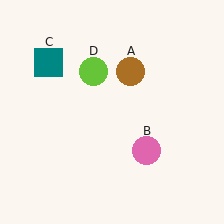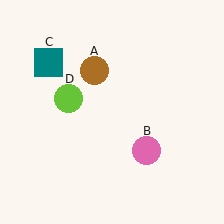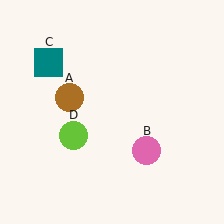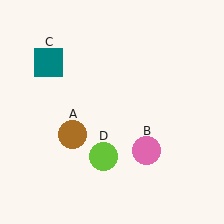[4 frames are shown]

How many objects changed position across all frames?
2 objects changed position: brown circle (object A), lime circle (object D).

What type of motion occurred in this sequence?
The brown circle (object A), lime circle (object D) rotated counterclockwise around the center of the scene.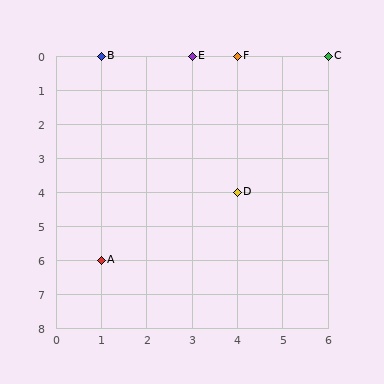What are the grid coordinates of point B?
Point B is at grid coordinates (1, 0).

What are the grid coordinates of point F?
Point F is at grid coordinates (4, 0).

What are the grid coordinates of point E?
Point E is at grid coordinates (3, 0).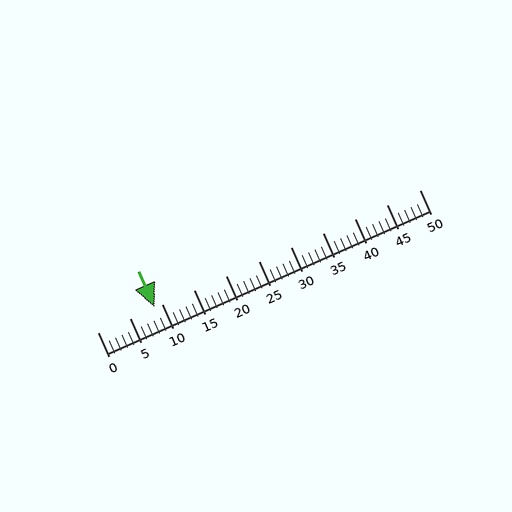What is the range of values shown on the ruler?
The ruler shows values from 0 to 50.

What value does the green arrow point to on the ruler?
The green arrow points to approximately 9.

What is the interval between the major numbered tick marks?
The major tick marks are spaced 5 units apart.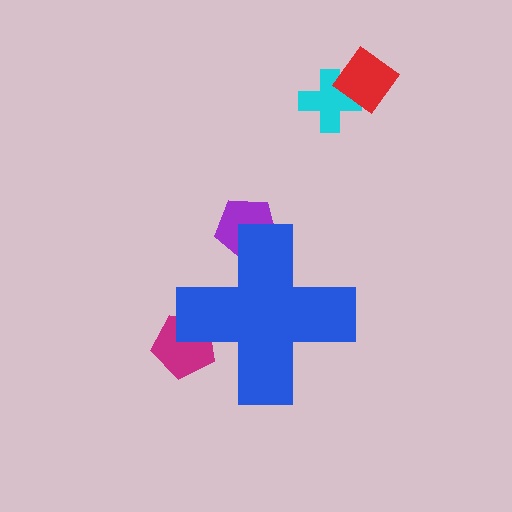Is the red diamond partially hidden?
No, the red diamond is fully visible.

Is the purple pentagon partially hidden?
Yes, the purple pentagon is partially hidden behind the blue cross.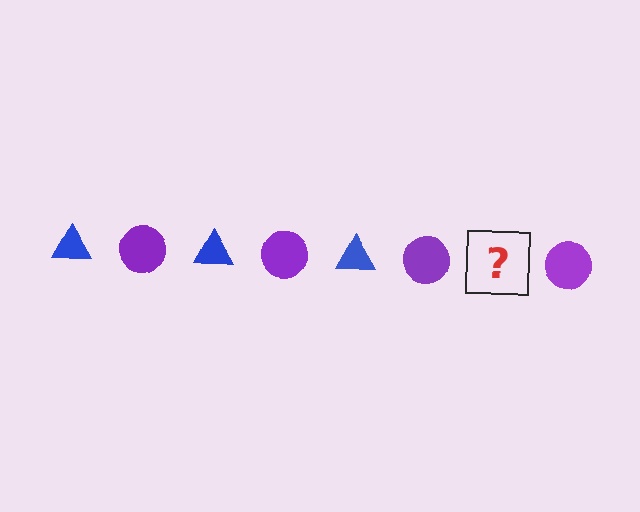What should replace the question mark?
The question mark should be replaced with a blue triangle.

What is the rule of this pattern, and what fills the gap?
The rule is that the pattern alternates between blue triangle and purple circle. The gap should be filled with a blue triangle.